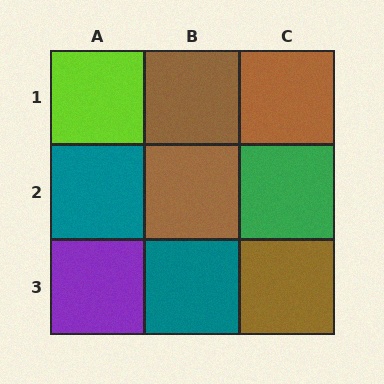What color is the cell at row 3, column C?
Brown.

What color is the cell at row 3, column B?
Teal.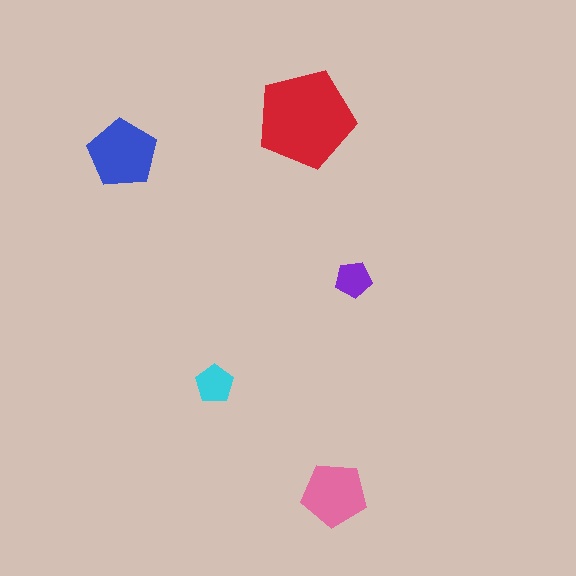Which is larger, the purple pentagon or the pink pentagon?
The pink one.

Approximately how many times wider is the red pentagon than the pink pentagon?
About 1.5 times wider.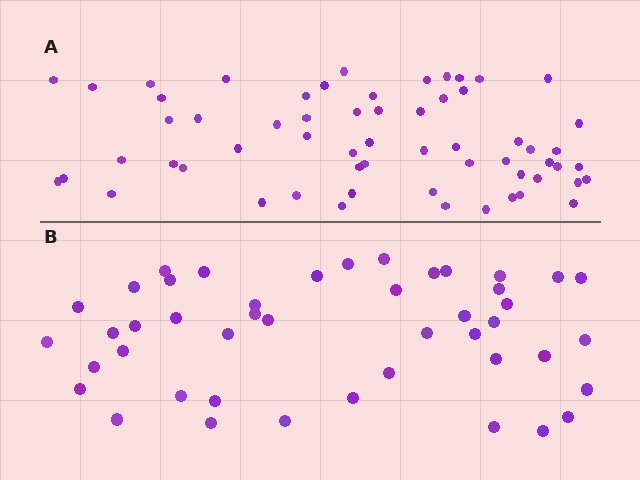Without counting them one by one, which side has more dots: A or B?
Region A (the top region) has more dots.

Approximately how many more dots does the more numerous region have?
Region A has approximately 15 more dots than region B.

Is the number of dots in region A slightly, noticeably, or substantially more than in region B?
Region A has noticeably more, but not dramatically so. The ratio is roughly 1.3 to 1.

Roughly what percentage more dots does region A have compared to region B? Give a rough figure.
About 35% more.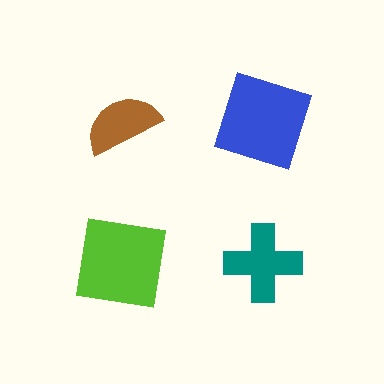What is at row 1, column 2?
A blue square.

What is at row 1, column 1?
A brown semicircle.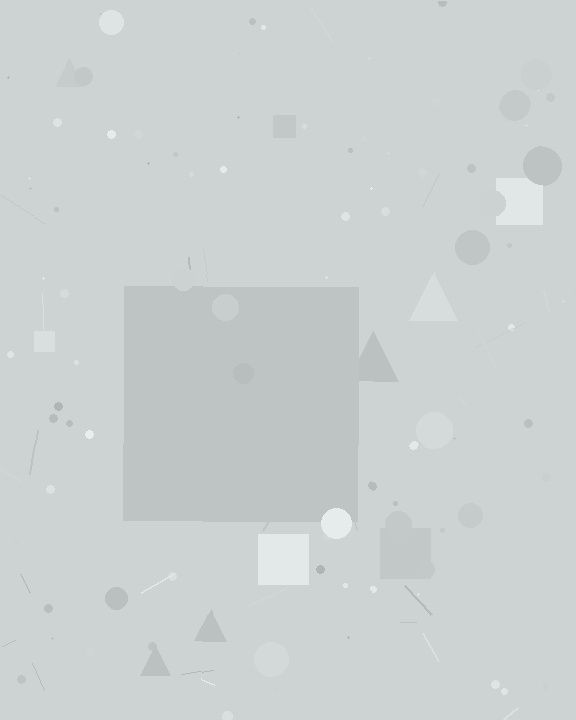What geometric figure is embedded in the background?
A square is embedded in the background.